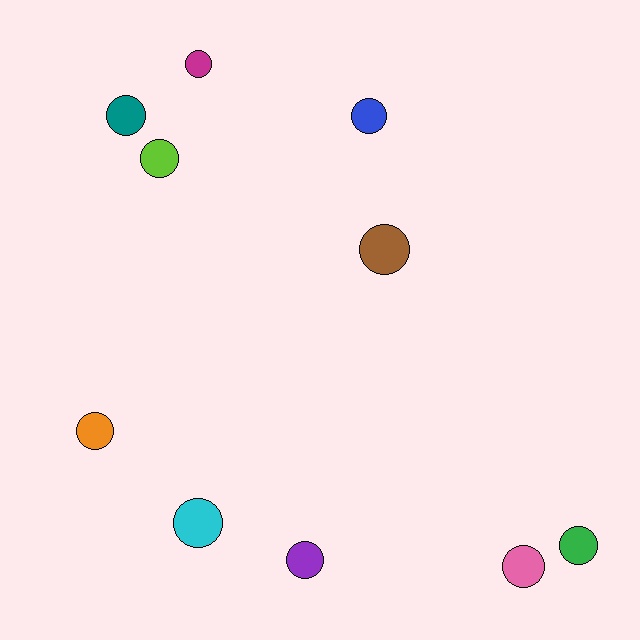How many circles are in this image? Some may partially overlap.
There are 10 circles.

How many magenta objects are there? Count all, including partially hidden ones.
There is 1 magenta object.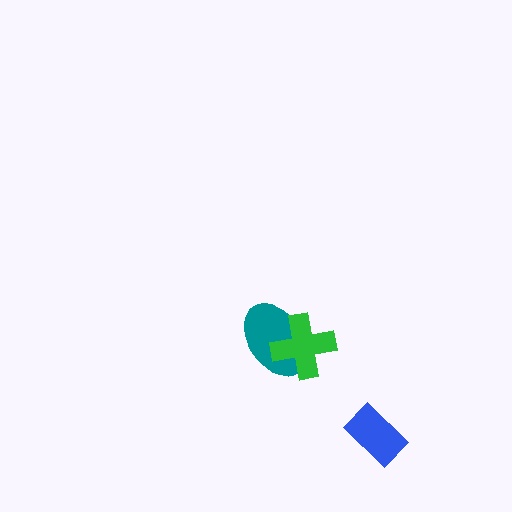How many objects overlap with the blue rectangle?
0 objects overlap with the blue rectangle.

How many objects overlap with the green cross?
1 object overlaps with the green cross.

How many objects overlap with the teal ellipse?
1 object overlaps with the teal ellipse.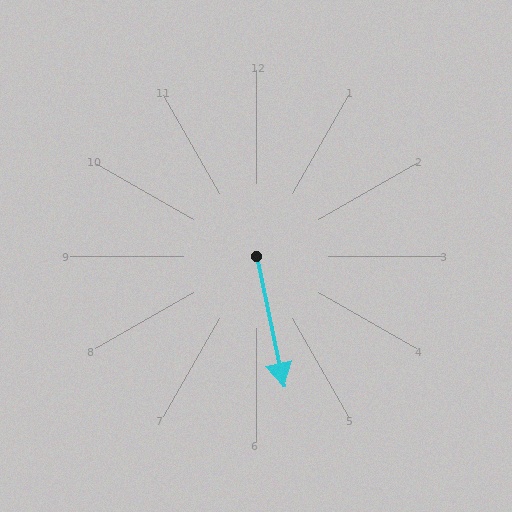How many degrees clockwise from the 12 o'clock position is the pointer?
Approximately 168 degrees.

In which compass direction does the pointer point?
South.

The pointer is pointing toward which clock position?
Roughly 6 o'clock.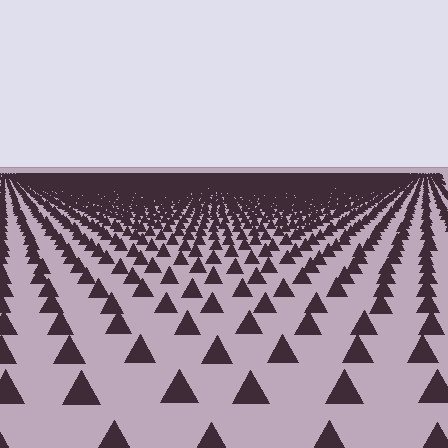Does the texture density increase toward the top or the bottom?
Density increases toward the top.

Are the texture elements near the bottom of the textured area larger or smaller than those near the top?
Larger. Near the bottom, elements are closer to the viewer and appear at a bigger on-screen size.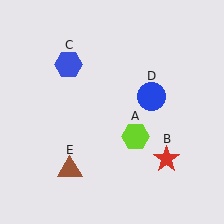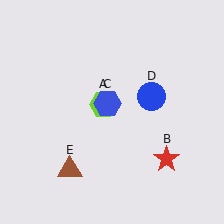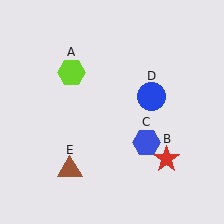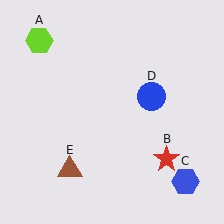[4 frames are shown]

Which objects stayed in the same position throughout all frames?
Red star (object B) and blue circle (object D) and brown triangle (object E) remained stationary.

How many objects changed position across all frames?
2 objects changed position: lime hexagon (object A), blue hexagon (object C).